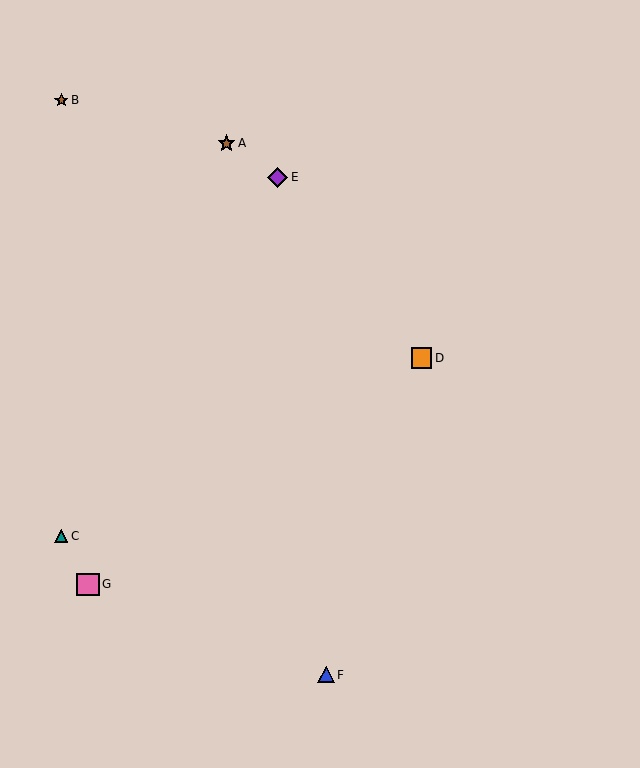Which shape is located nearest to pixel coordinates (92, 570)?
The pink square (labeled G) at (88, 584) is nearest to that location.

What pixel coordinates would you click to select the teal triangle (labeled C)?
Click at (61, 536) to select the teal triangle C.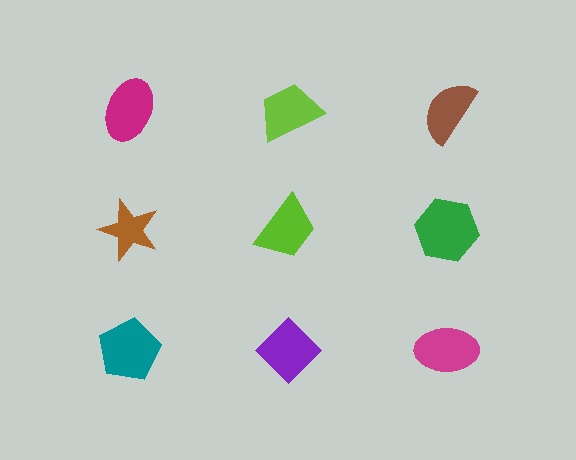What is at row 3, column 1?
A teal pentagon.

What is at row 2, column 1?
A brown star.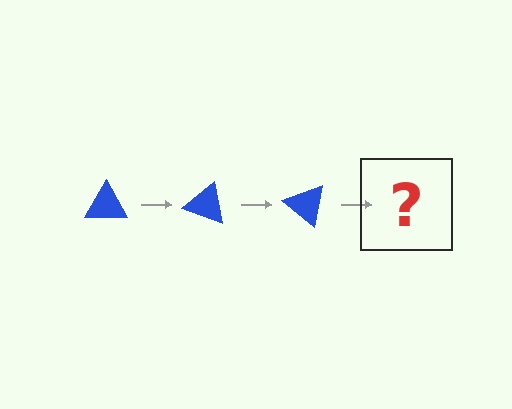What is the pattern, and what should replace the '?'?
The pattern is that the triangle rotates 20 degrees each step. The '?' should be a blue triangle rotated 60 degrees.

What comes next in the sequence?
The next element should be a blue triangle rotated 60 degrees.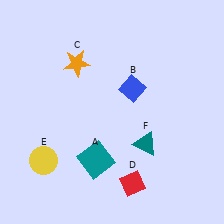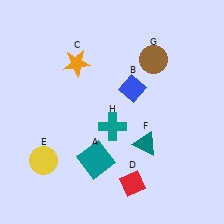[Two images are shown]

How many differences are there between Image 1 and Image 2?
There are 2 differences between the two images.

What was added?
A brown circle (G), a teal cross (H) were added in Image 2.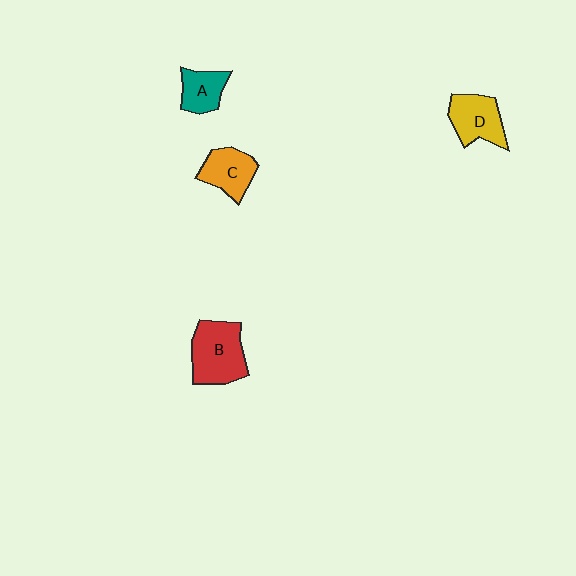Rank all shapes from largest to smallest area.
From largest to smallest: B (red), D (yellow), C (orange), A (teal).